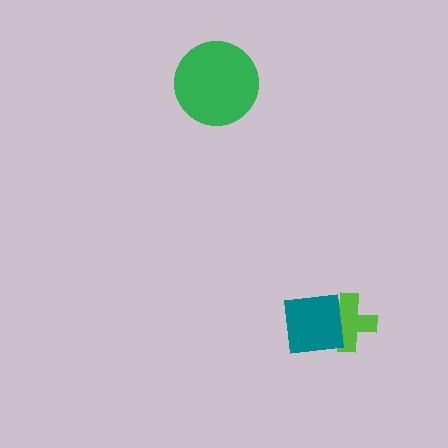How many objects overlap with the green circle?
0 objects overlap with the green circle.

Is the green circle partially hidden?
No, no other shape covers it.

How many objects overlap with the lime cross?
1 object overlaps with the lime cross.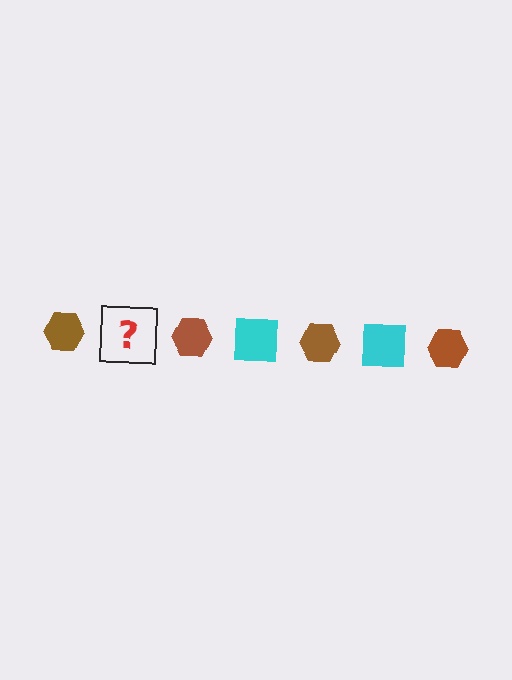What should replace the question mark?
The question mark should be replaced with a cyan square.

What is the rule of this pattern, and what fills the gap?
The rule is that the pattern alternates between brown hexagon and cyan square. The gap should be filled with a cyan square.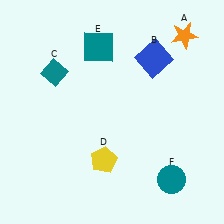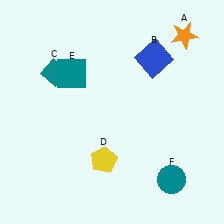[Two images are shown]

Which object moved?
The teal square (E) moved down.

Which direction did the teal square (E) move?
The teal square (E) moved down.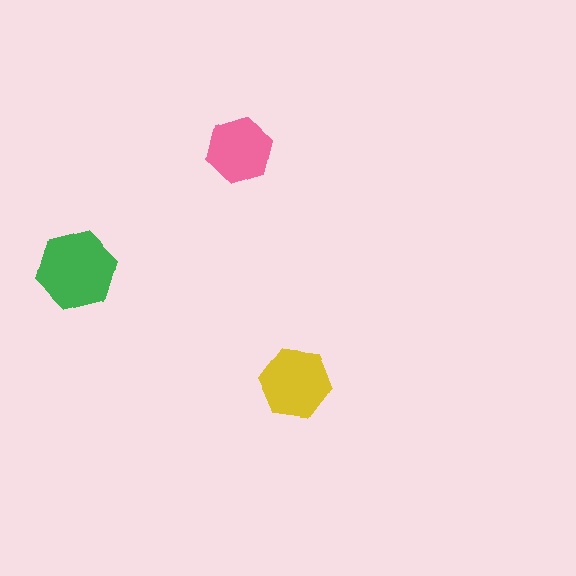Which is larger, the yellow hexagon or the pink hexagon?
The yellow one.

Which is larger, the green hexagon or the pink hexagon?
The green one.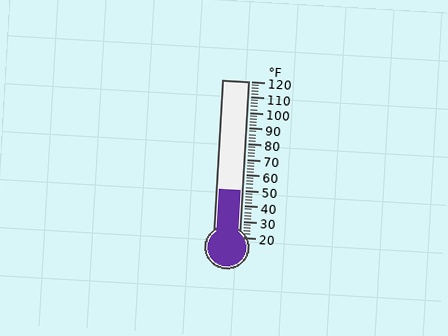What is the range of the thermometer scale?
The thermometer scale ranges from 20°F to 120°F.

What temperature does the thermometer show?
The thermometer shows approximately 50°F.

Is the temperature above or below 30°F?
The temperature is above 30°F.